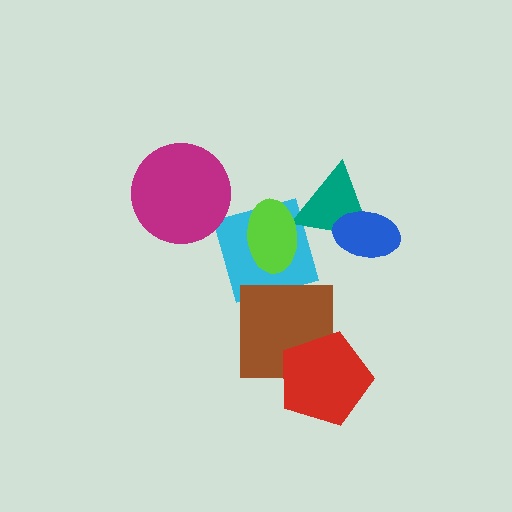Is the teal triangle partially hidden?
Yes, it is partially covered by another shape.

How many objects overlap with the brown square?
1 object overlaps with the brown square.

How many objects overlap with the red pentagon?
1 object overlaps with the red pentagon.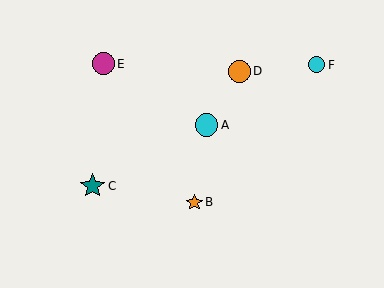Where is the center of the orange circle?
The center of the orange circle is at (239, 71).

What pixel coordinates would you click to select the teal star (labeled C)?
Click at (92, 186) to select the teal star C.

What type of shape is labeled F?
Shape F is a cyan circle.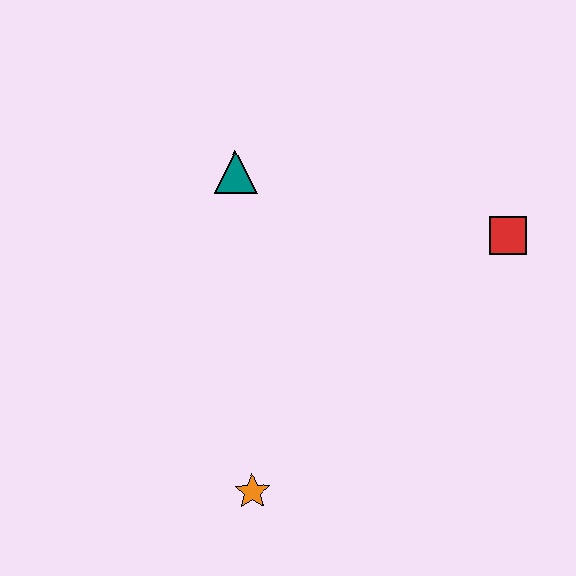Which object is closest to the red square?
The teal triangle is closest to the red square.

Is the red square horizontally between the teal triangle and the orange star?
No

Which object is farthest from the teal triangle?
The orange star is farthest from the teal triangle.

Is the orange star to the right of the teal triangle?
Yes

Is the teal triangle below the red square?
No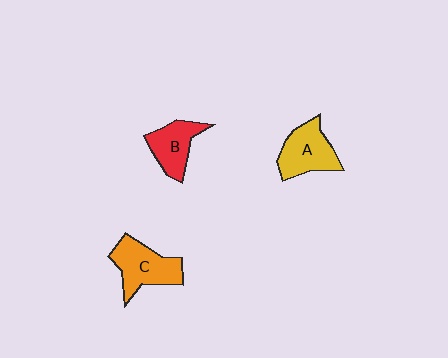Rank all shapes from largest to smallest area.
From largest to smallest: C (orange), A (yellow), B (red).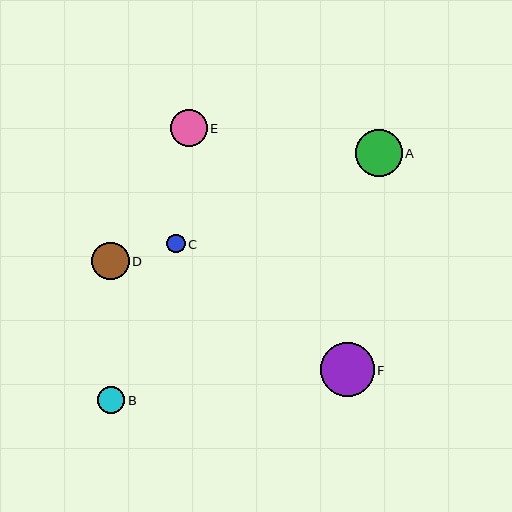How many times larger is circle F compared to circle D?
Circle F is approximately 1.4 times the size of circle D.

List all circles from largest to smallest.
From largest to smallest: F, A, D, E, B, C.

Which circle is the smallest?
Circle C is the smallest with a size of approximately 18 pixels.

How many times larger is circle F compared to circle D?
Circle F is approximately 1.4 times the size of circle D.